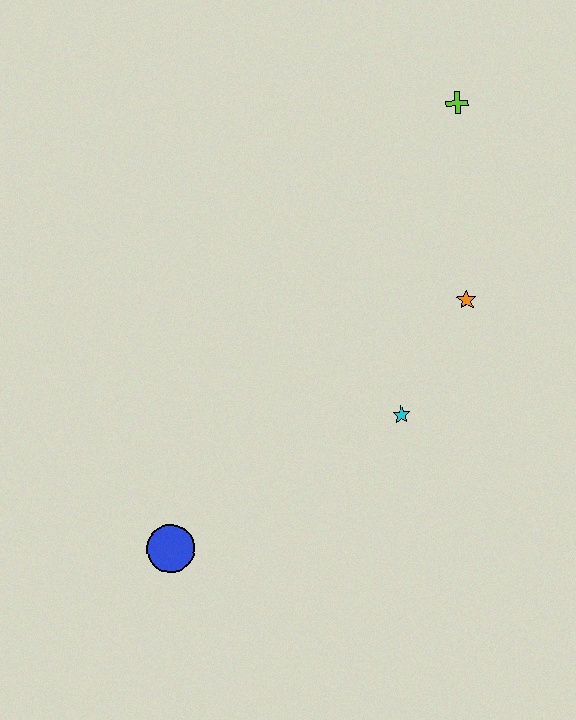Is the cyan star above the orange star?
No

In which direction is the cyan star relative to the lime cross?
The cyan star is below the lime cross.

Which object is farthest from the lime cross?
The blue circle is farthest from the lime cross.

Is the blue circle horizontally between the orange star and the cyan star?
No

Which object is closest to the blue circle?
The cyan star is closest to the blue circle.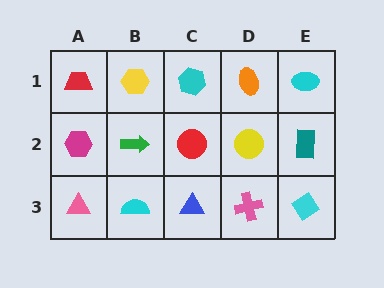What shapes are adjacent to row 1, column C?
A red circle (row 2, column C), a yellow hexagon (row 1, column B), an orange ellipse (row 1, column D).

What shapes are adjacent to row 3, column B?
A green arrow (row 2, column B), a pink triangle (row 3, column A), a blue triangle (row 3, column C).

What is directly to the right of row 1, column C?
An orange ellipse.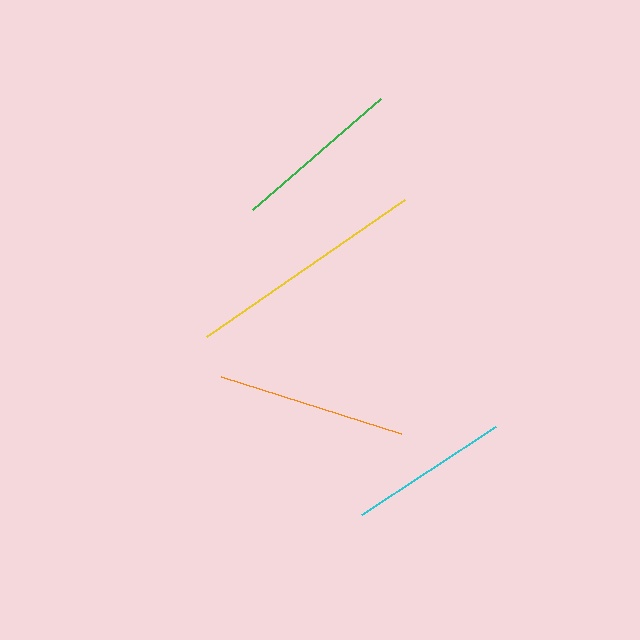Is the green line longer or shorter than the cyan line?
The green line is longer than the cyan line.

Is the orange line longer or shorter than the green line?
The orange line is longer than the green line.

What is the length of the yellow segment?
The yellow segment is approximately 241 pixels long.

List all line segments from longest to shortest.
From longest to shortest: yellow, orange, green, cyan.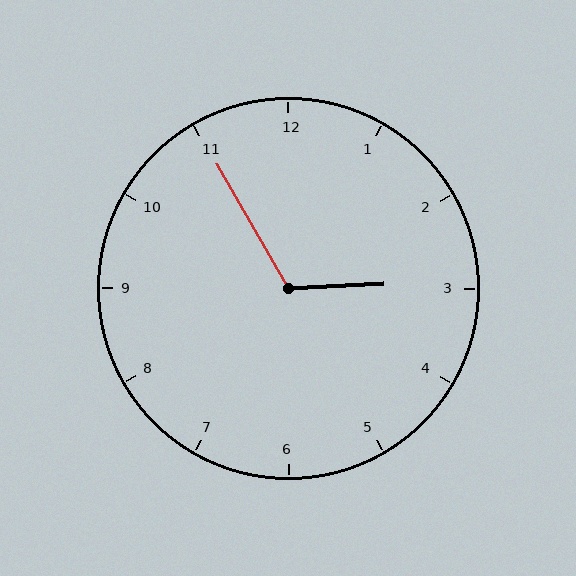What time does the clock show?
2:55.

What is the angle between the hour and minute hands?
Approximately 118 degrees.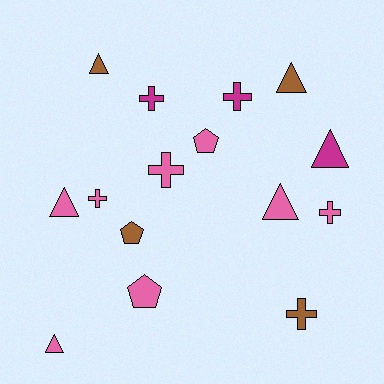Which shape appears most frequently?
Cross, with 6 objects.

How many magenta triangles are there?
There is 1 magenta triangle.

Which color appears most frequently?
Pink, with 8 objects.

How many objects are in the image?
There are 15 objects.